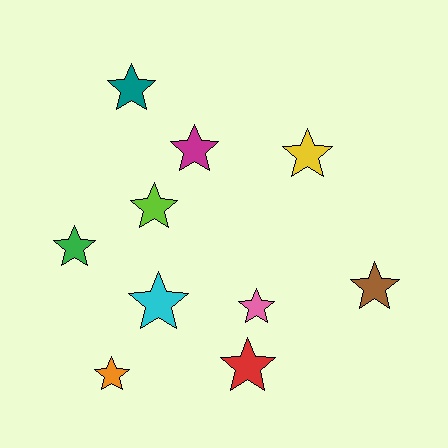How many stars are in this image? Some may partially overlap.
There are 10 stars.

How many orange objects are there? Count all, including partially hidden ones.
There is 1 orange object.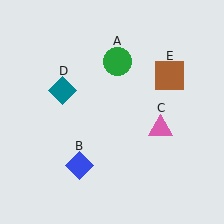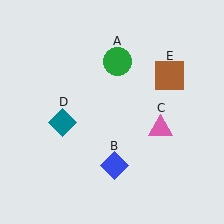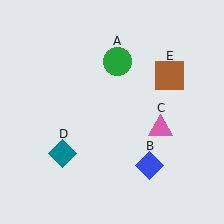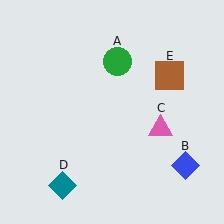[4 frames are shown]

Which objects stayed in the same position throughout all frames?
Green circle (object A) and pink triangle (object C) and brown square (object E) remained stationary.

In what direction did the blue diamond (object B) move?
The blue diamond (object B) moved right.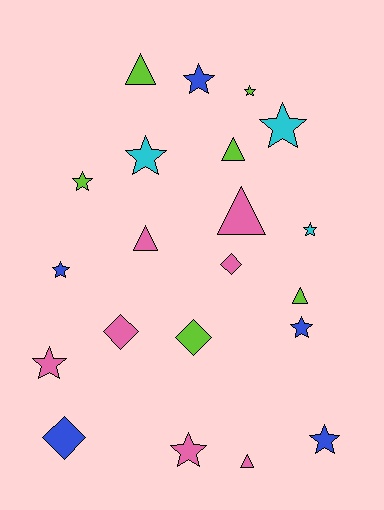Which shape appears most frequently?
Star, with 11 objects.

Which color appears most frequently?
Pink, with 7 objects.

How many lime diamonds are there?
There is 1 lime diamond.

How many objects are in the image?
There are 21 objects.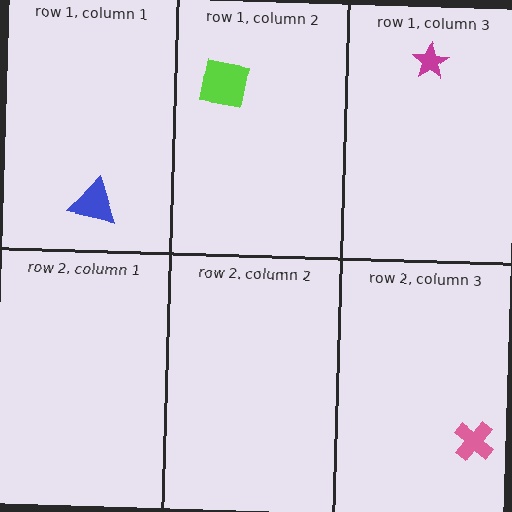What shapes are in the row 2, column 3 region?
The pink cross.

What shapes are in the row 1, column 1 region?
The blue triangle.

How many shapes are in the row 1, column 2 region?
1.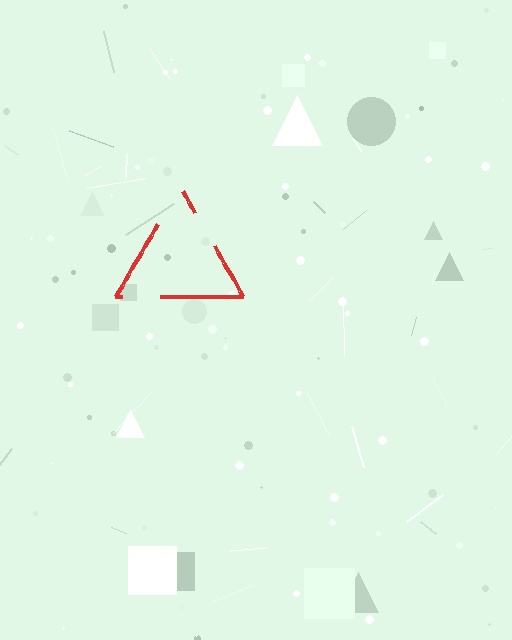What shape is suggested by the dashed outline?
The dashed outline suggests a triangle.